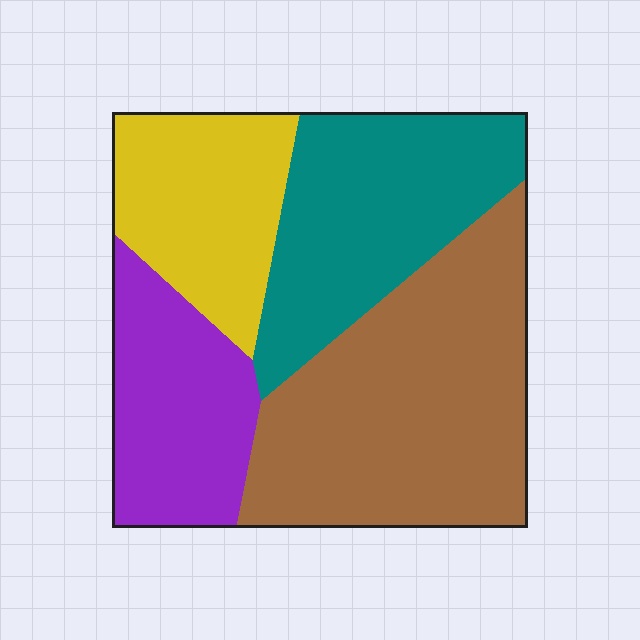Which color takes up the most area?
Brown, at roughly 40%.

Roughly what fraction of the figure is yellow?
Yellow takes up between a sixth and a third of the figure.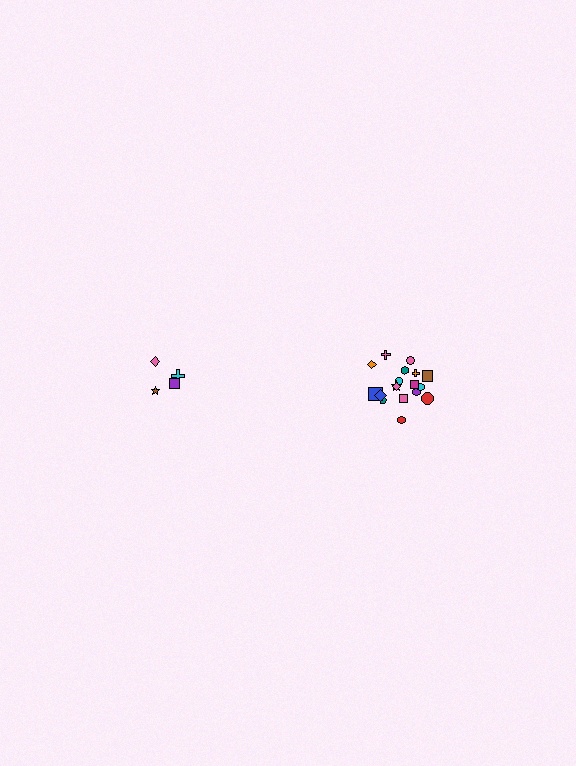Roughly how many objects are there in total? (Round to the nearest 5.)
Roughly 20 objects in total.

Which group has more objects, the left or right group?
The right group.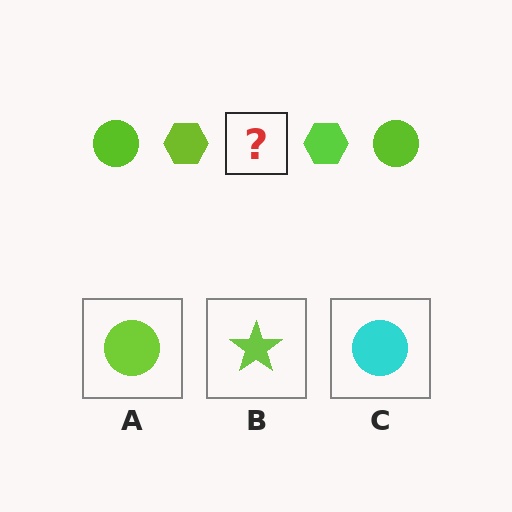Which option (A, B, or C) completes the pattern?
A.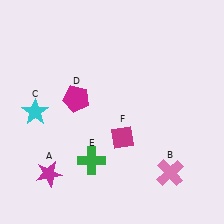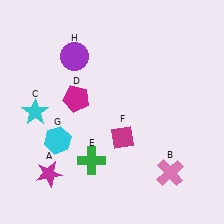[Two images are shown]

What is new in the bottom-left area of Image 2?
A cyan hexagon (G) was added in the bottom-left area of Image 2.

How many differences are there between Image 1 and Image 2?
There are 2 differences between the two images.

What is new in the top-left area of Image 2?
A purple circle (H) was added in the top-left area of Image 2.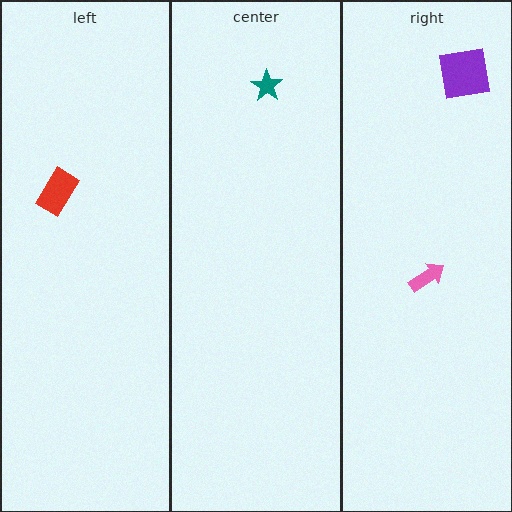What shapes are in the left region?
The red rectangle.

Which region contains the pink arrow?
The right region.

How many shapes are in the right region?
2.